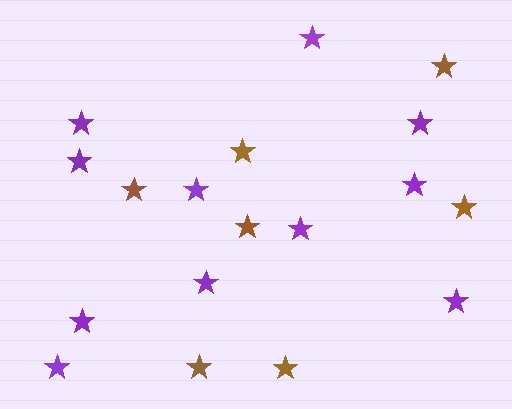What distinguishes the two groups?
There are 2 groups: one group of purple stars (11) and one group of brown stars (7).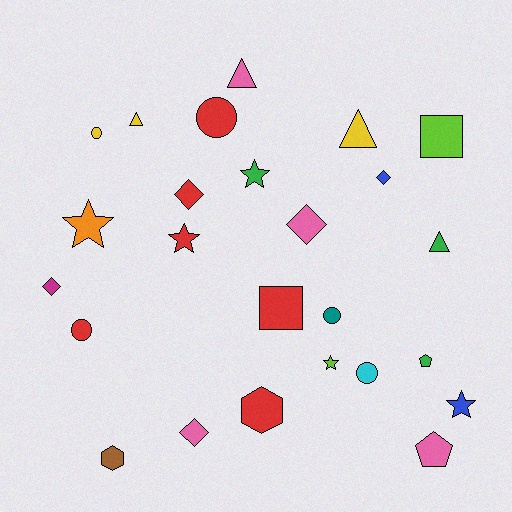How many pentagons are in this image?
There are 2 pentagons.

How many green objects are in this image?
There are 3 green objects.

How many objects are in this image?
There are 25 objects.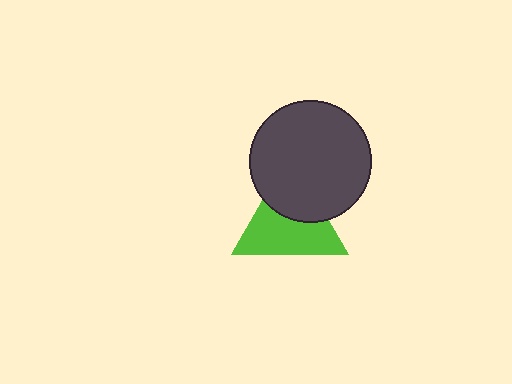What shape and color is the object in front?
The object in front is a dark gray circle.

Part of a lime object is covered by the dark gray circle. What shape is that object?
It is a triangle.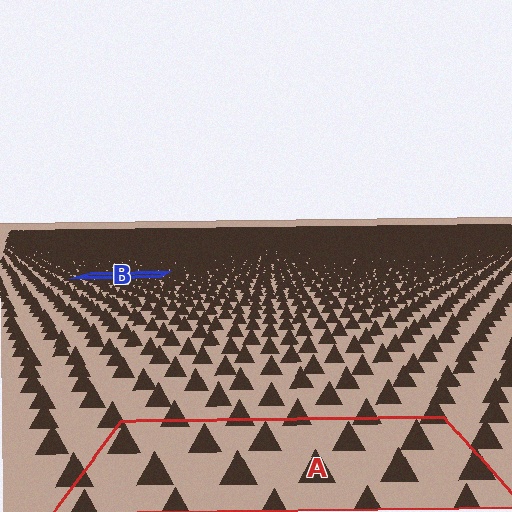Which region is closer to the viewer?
Region A is closer. The texture elements there are larger and more spread out.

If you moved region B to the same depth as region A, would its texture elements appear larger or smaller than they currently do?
They would appear larger. At a closer depth, the same texture elements are projected at a bigger on-screen size.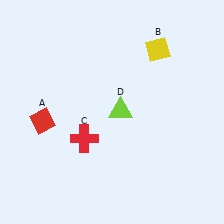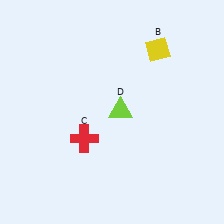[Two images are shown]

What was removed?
The red diamond (A) was removed in Image 2.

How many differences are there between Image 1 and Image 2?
There is 1 difference between the two images.